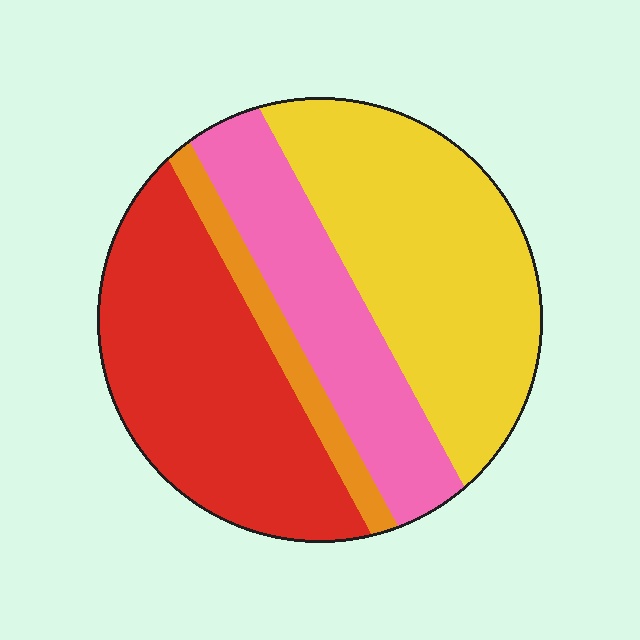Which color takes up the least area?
Orange, at roughly 10%.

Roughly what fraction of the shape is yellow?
Yellow takes up about three eighths (3/8) of the shape.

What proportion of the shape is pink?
Pink covers roughly 20% of the shape.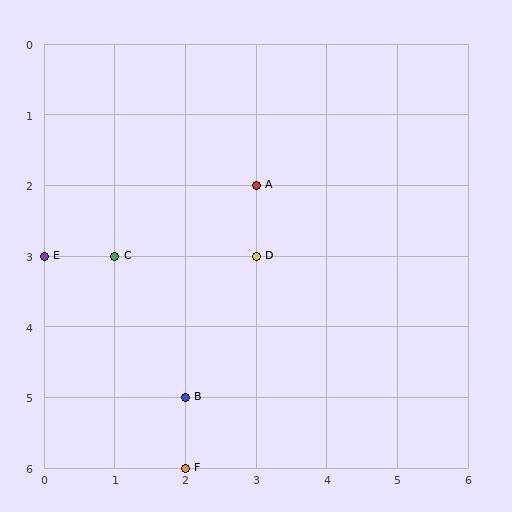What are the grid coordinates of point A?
Point A is at grid coordinates (3, 2).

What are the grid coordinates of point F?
Point F is at grid coordinates (2, 6).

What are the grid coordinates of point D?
Point D is at grid coordinates (3, 3).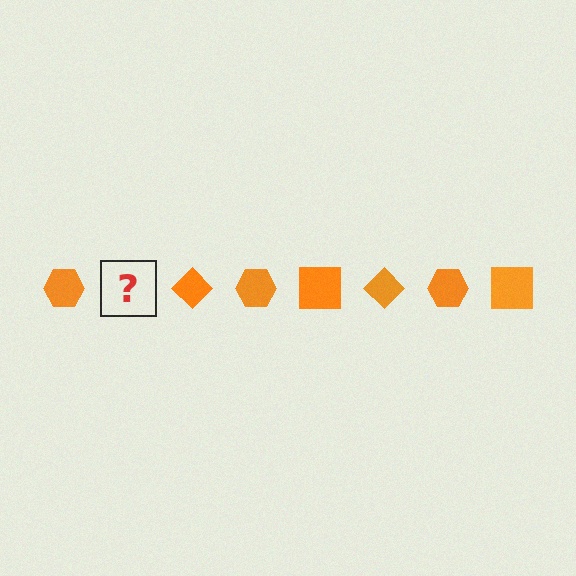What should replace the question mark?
The question mark should be replaced with an orange square.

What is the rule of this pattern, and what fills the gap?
The rule is that the pattern cycles through hexagon, square, diamond shapes in orange. The gap should be filled with an orange square.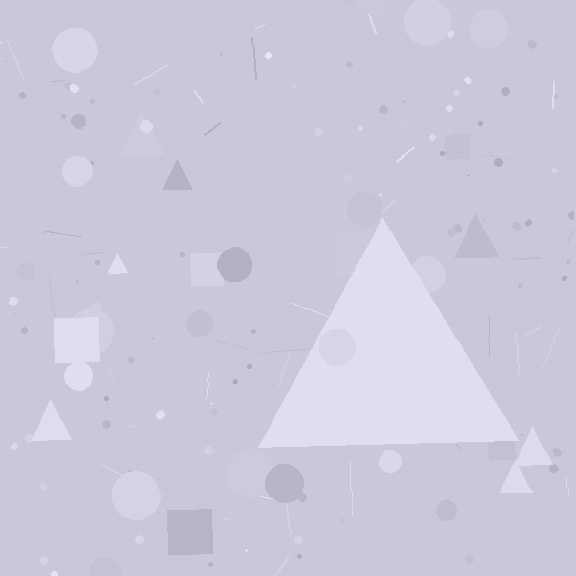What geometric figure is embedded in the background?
A triangle is embedded in the background.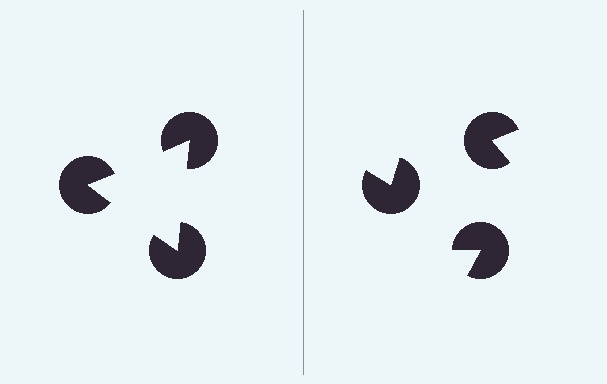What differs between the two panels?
The pac-man discs are positioned identically on both sides; only the wedge orientations differ. On the left they align to a triangle; on the right they are misaligned.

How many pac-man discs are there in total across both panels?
6 — 3 on each side.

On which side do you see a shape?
An illusory triangle appears on the left side. On the right side the wedge cuts are rotated, so no coherent shape forms.